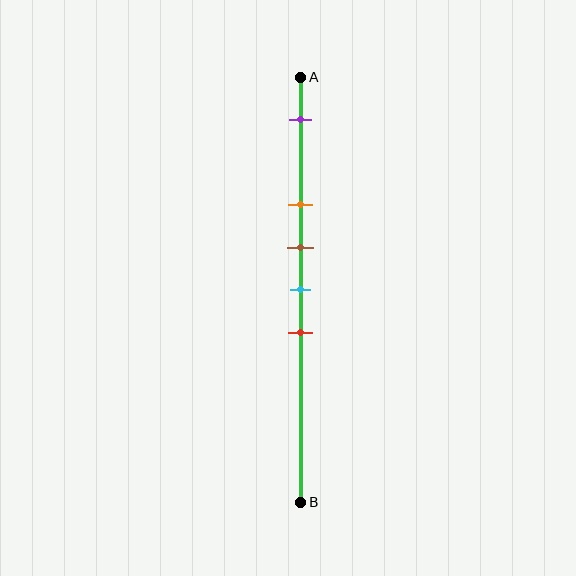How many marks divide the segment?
There are 5 marks dividing the segment.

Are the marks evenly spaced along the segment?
No, the marks are not evenly spaced.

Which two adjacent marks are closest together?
The brown and cyan marks are the closest adjacent pair.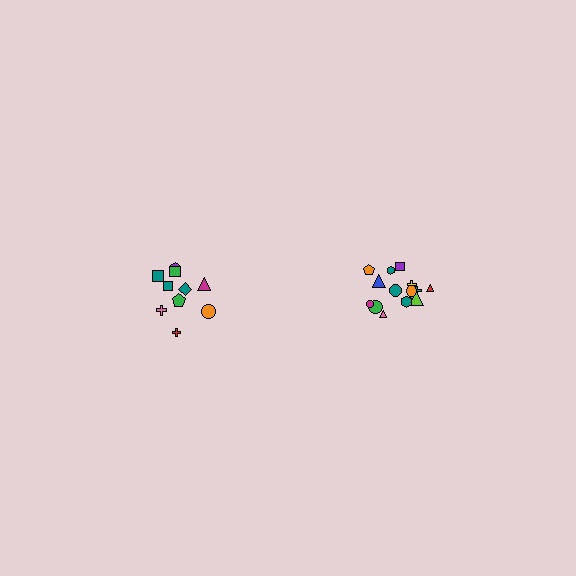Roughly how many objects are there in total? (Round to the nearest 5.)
Roughly 25 objects in total.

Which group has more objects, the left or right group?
The right group.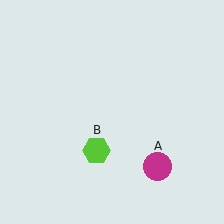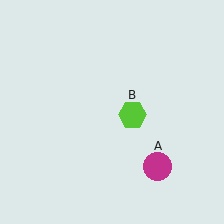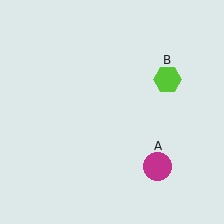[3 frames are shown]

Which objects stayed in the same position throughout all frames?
Magenta circle (object A) remained stationary.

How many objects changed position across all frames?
1 object changed position: lime hexagon (object B).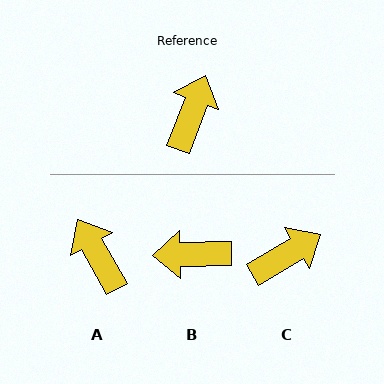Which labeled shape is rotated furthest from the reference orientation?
B, about 111 degrees away.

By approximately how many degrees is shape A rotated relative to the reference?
Approximately 50 degrees counter-clockwise.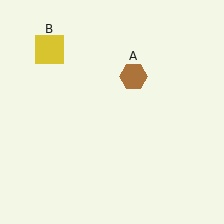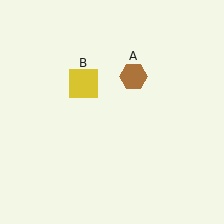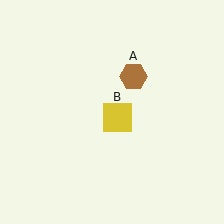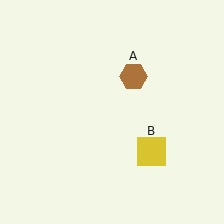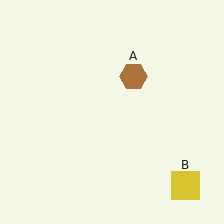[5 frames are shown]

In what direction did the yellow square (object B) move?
The yellow square (object B) moved down and to the right.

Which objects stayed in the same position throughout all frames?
Brown hexagon (object A) remained stationary.